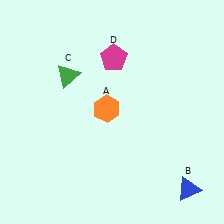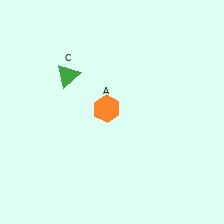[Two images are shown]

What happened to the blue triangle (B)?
The blue triangle (B) was removed in Image 2. It was in the bottom-right area of Image 1.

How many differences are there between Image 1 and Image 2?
There are 2 differences between the two images.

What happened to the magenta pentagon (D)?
The magenta pentagon (D) was removed in Image 2. It was in the top-right area of Image 1.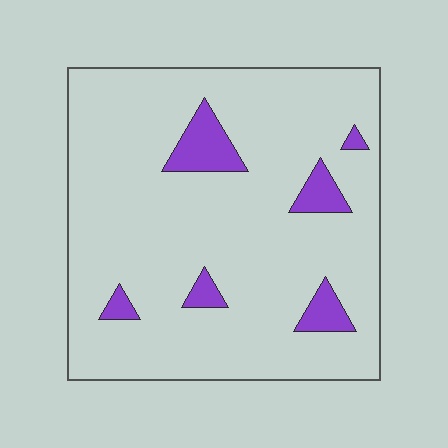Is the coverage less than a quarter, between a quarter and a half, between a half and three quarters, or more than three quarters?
Less than a quarter.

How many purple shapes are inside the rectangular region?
6.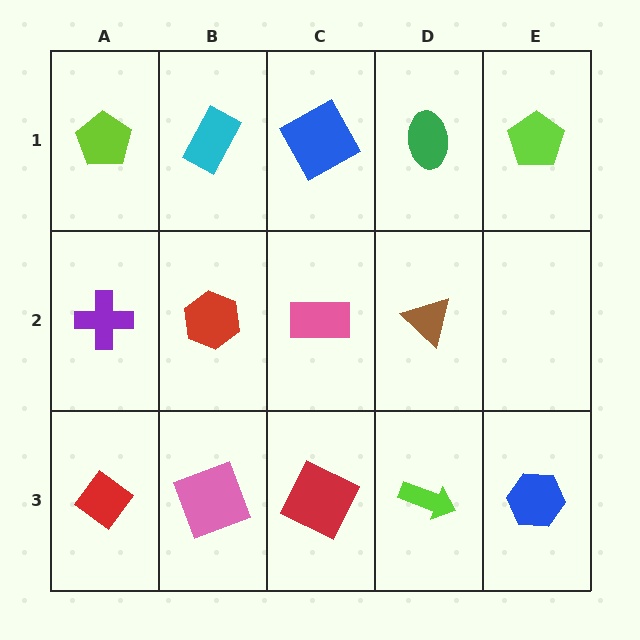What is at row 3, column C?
A red square.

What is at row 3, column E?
A blue hexagon.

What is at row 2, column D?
A brown triangle.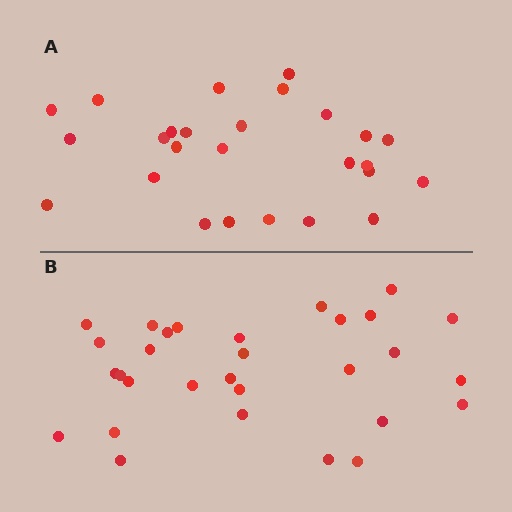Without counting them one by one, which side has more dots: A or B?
Region B (the bottom region) has more dots.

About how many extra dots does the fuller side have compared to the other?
Region B has about 4 more dots than region A.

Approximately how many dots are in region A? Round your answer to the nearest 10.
About 30 dots. (The exact count is 26, which rounds to 30.)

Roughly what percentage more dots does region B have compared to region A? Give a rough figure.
About 15% more.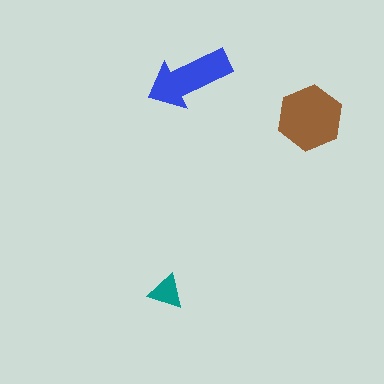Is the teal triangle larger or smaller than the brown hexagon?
Smaller.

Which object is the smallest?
The teal triangle.